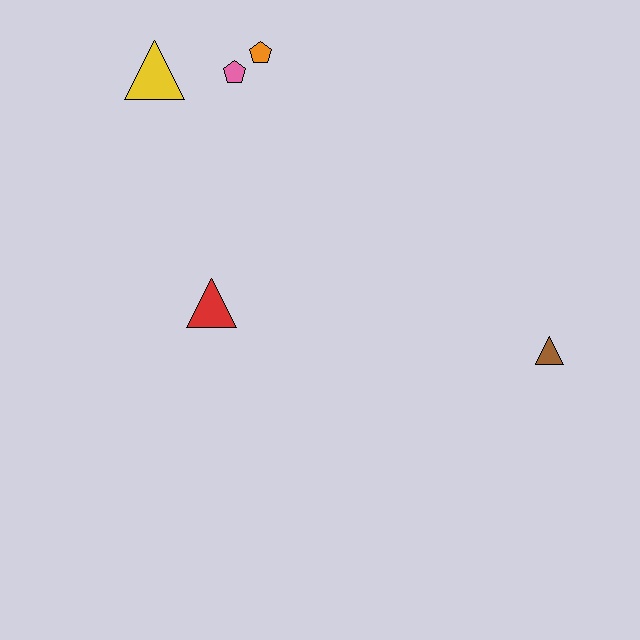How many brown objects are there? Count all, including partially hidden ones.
There is 1 brown object.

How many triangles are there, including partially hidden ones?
There are 3 triangles.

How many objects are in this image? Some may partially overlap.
There are 5 objects.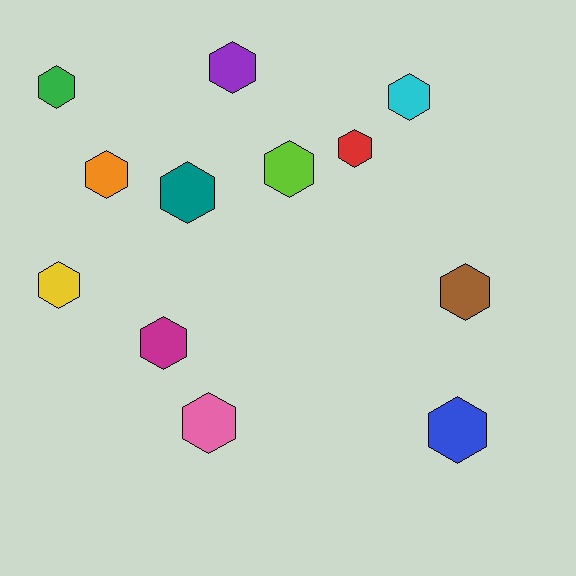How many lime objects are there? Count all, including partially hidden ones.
There is 1 lime object.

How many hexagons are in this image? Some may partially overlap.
There are 12 hexagons.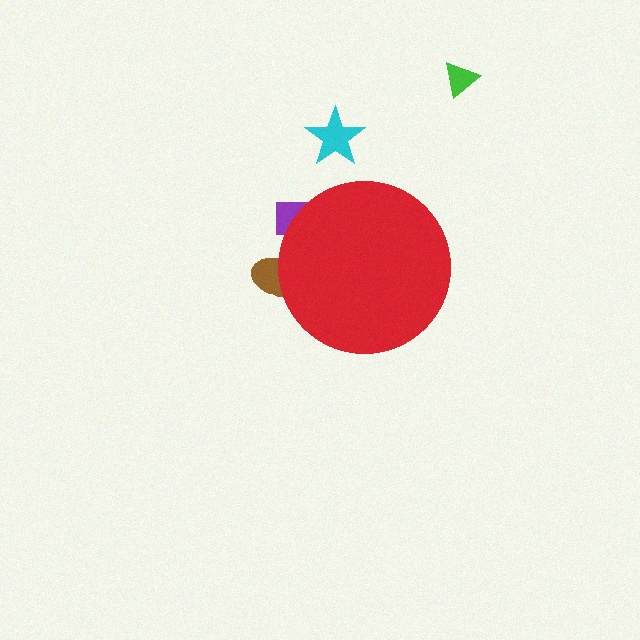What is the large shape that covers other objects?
A red circle.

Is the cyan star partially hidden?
No, the cyan star is fully visible.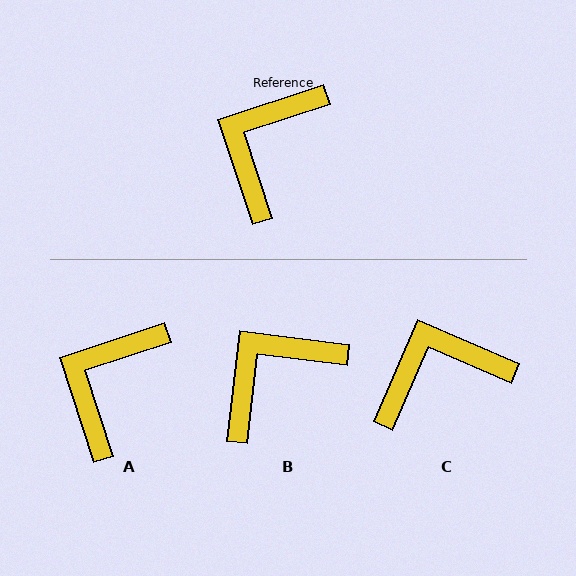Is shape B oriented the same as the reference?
No, it is off by about 25 degrees.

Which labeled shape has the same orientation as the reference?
A.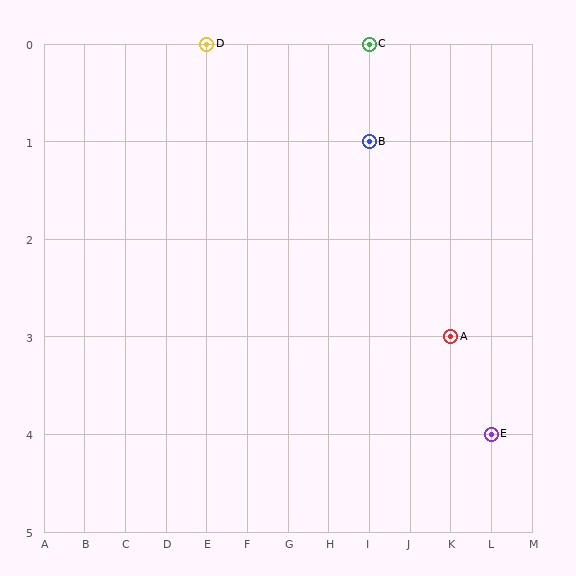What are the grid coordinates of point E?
Point E is at grid coordinates (L, 4).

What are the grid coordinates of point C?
Point C is at grid coordinates (I, 0).